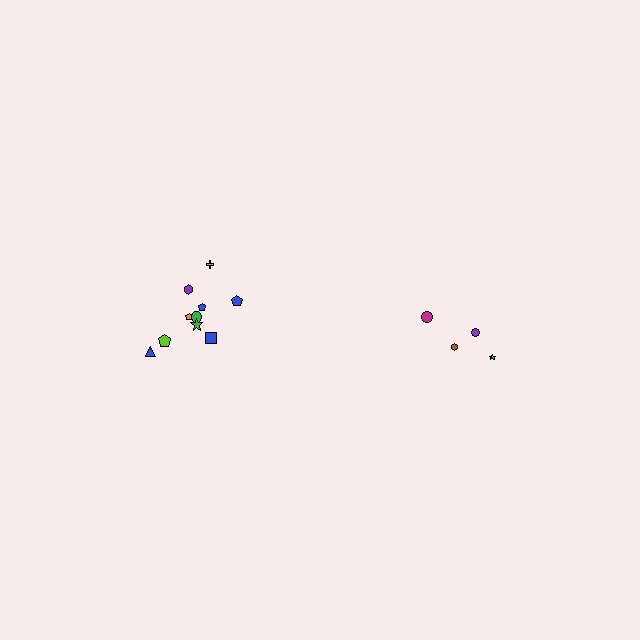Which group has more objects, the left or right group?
The left group.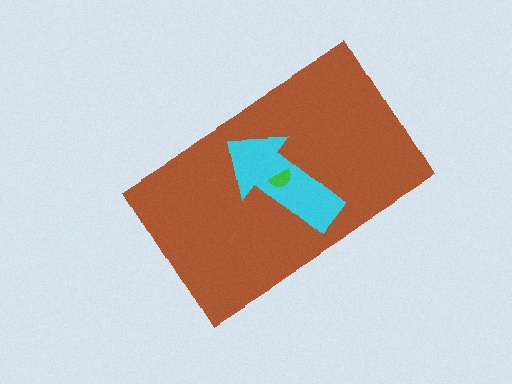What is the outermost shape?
The brown rectangle.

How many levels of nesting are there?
3.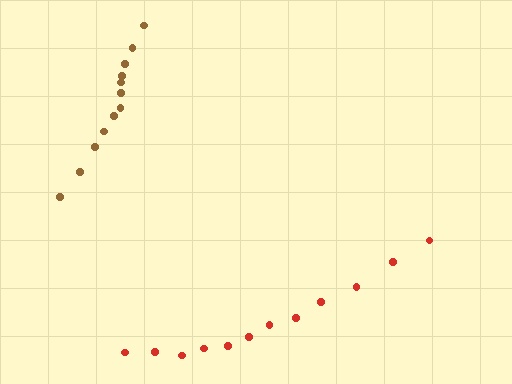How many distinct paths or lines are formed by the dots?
There are 2 distinct paths.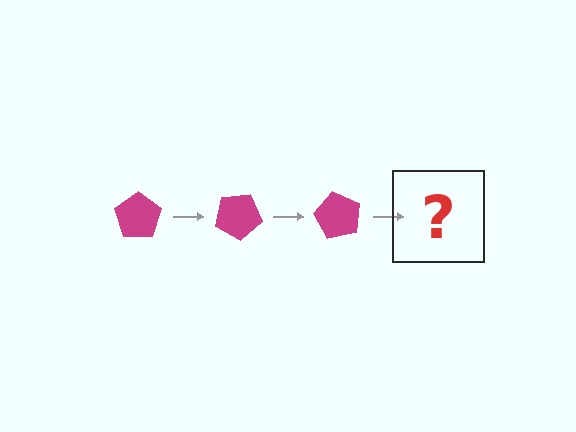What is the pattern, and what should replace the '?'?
The pattern is that the pentagon rotates 30 degrees each step. The '?' should be a magenta pentagon rotated 90 degrees.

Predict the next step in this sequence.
The next step is a magenta pentagon rotated 90 degrees.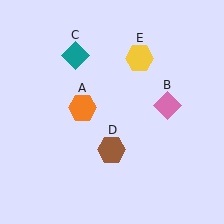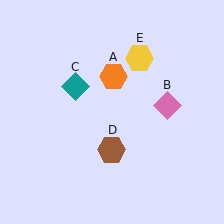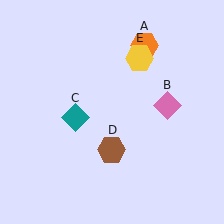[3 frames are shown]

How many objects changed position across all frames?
2 objects changed position: orange hexagon (object A), teal diamond (object C).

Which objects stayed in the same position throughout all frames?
Pink diamond (object B) and brown hexagon (object D) and yellow hexagon (object E) remained stationary.